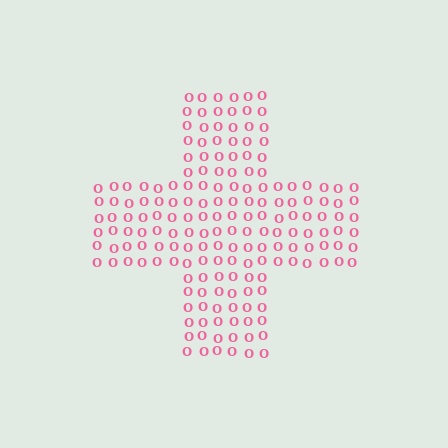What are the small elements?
The small elements are letter O's.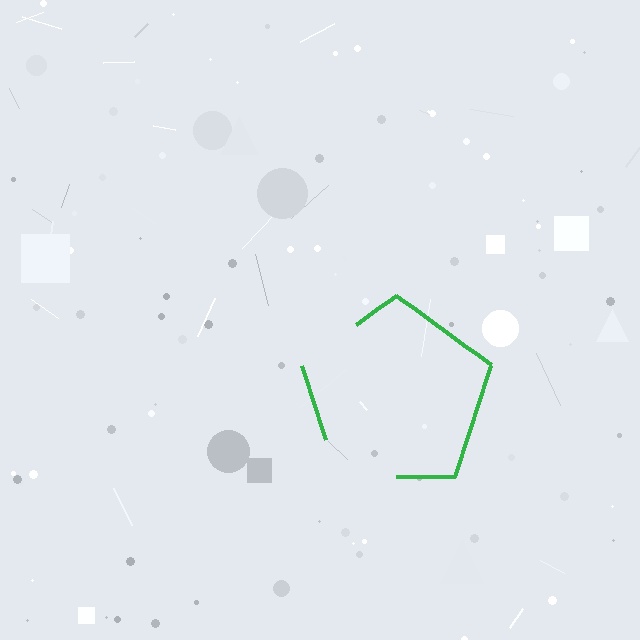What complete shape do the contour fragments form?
The contour fragments form a pentagon.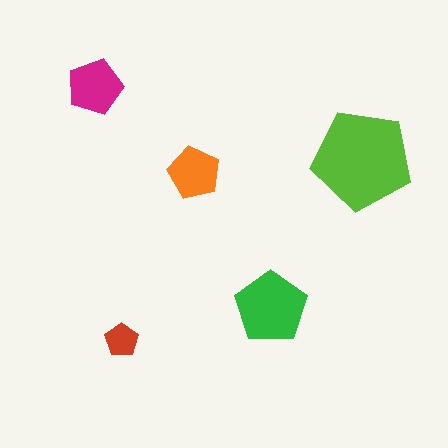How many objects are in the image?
There are 5 objects in the image.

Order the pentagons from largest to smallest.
the lime one, the green one, the magenta one, the orange one, the red one.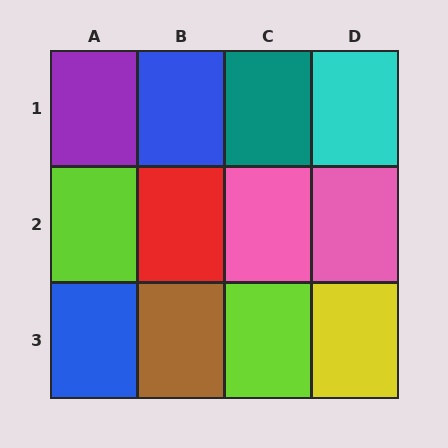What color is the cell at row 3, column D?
Yellow.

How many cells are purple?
1 cell is purple.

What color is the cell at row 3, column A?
Blue.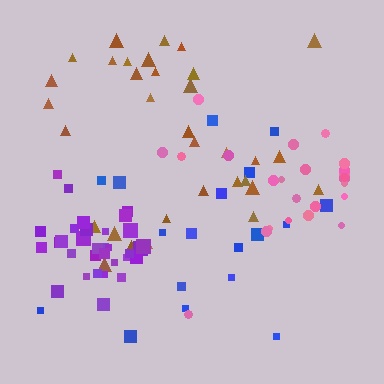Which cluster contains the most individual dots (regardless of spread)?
Purple (35).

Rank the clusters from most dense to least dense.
purple, pink, brown, blue.